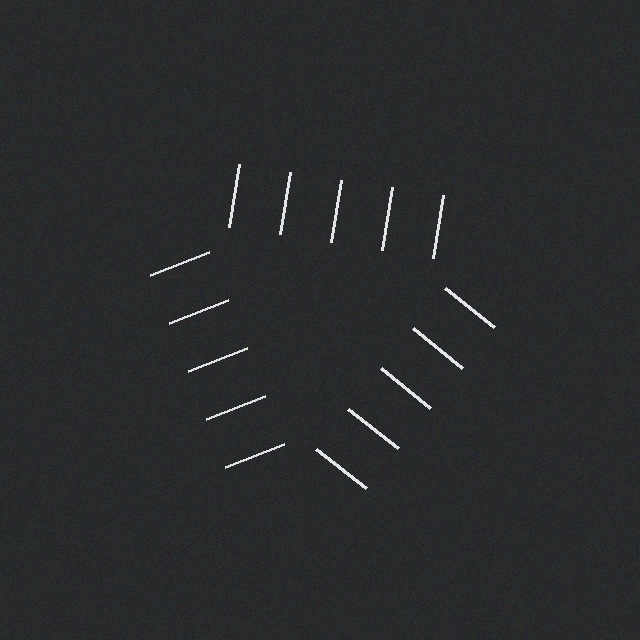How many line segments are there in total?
15 — 5 along each of the 3 edges.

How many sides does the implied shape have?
3 sides — the line-ends trace a triangle.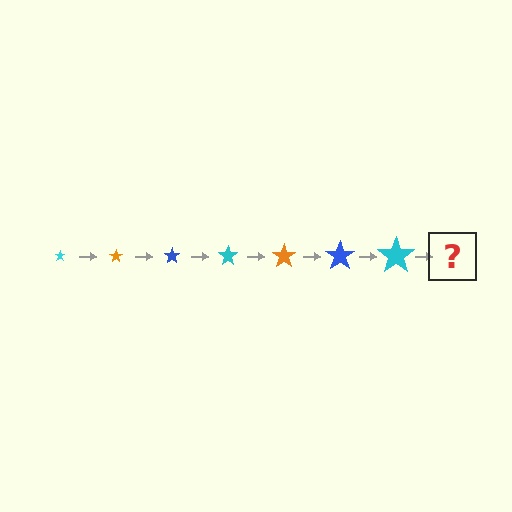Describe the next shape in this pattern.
It should be an orange star, larger than the previous one.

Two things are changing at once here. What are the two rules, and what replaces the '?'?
The two rules are that the star grows larger each step and the color cycles through cyan, orange, and blue. The '?' should be an orange star, larger than the previous one.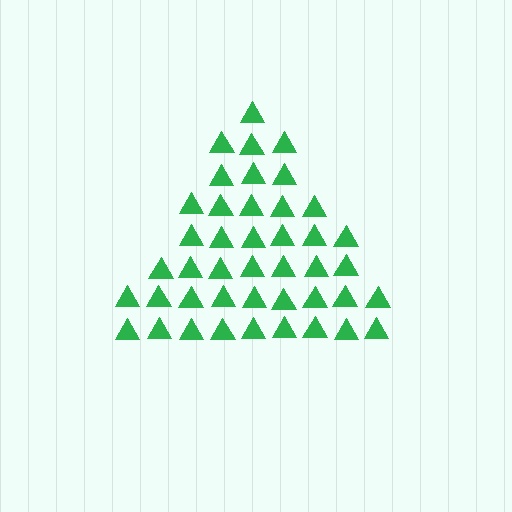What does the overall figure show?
The overall figure shows a triangle.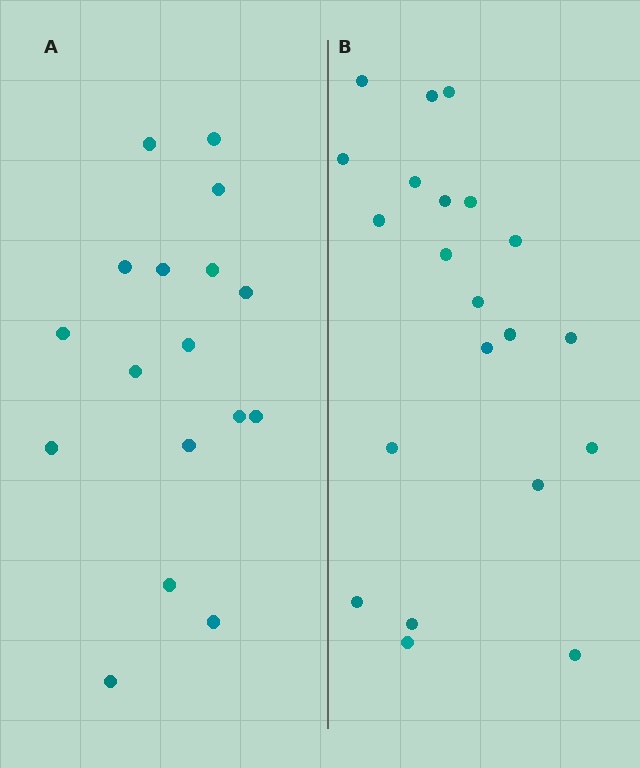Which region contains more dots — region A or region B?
Region B (the right region) has more dots.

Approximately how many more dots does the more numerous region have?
Region B has about 4 more dots than region A.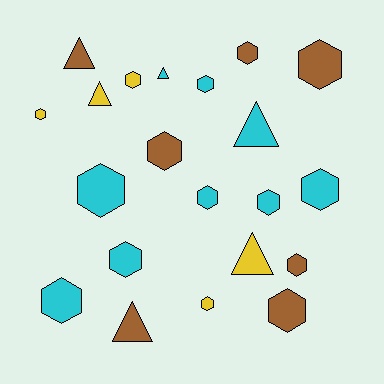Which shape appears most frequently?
Hexagon, with 15 objects.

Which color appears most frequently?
Cyan, with 9 objects.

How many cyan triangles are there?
There are 2 cyan triangles.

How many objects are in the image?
There are 21 objects.